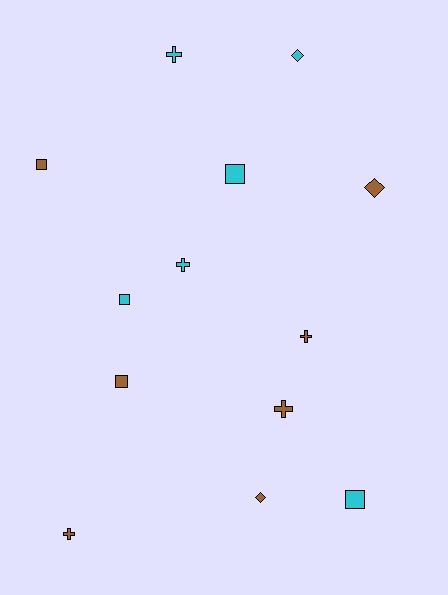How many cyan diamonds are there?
There is 1 cyan diamond.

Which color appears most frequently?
Brown, with 7 objects.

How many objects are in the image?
There are 13 objects.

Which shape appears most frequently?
Cross, with 5 objects.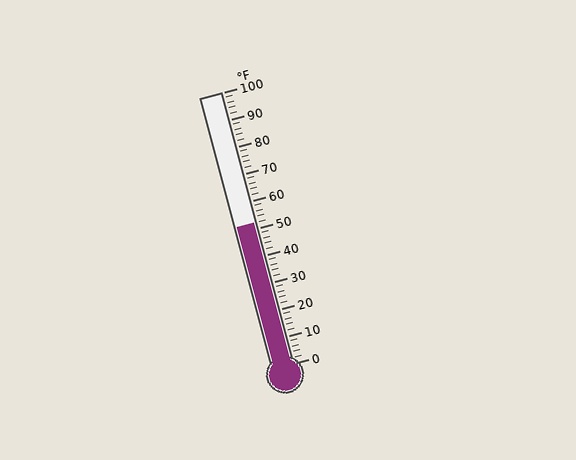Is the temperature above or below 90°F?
The temperature is below 90°F.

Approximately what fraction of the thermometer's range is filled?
The thermometer is filled to approximately 50% of its range.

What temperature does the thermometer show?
The thermometer shows approximately 52°F.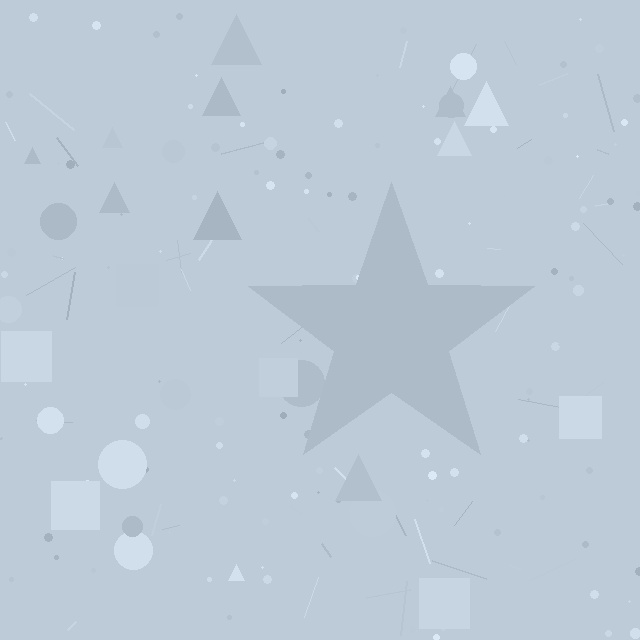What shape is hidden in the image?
A star is hidden in the image.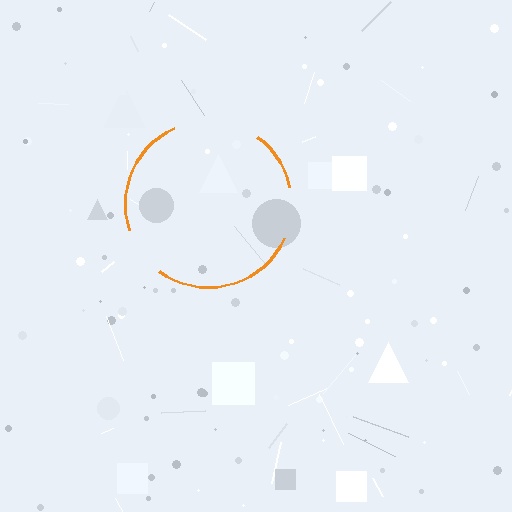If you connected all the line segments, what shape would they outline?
They would outline a circle.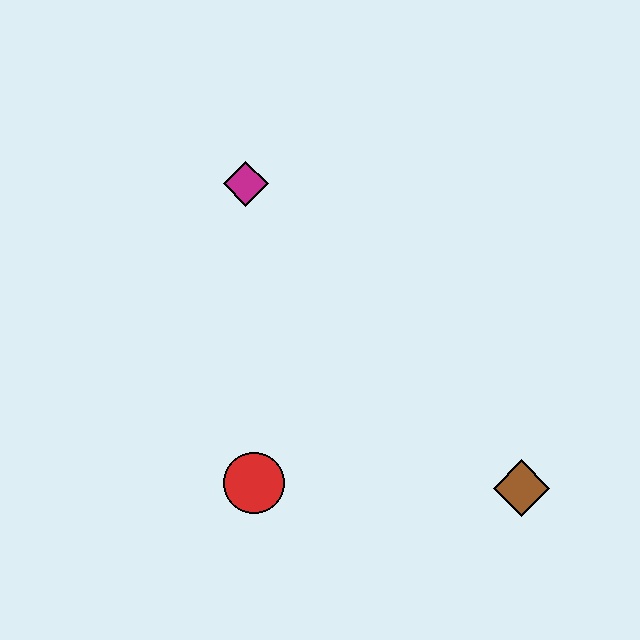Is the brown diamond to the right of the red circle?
Yes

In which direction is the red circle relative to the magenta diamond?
The red circle is below the magenta diamond.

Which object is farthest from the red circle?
The magenta diamond is farthest from the red circle.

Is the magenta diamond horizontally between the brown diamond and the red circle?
No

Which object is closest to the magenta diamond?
The red circle is closest to the magenta diamond.